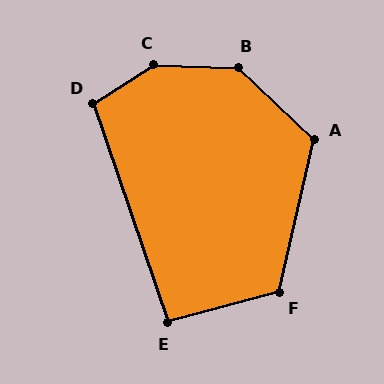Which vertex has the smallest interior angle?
E, at approximately 94 degrees.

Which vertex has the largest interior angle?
C, at approximately 146 degrees.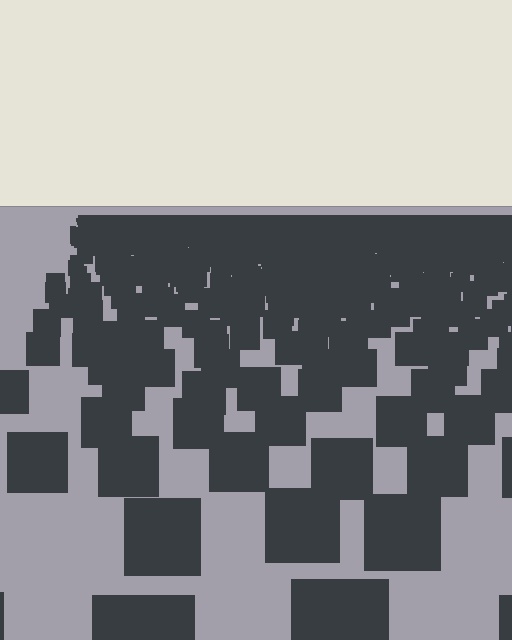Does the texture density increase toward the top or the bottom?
Density increases toward the top.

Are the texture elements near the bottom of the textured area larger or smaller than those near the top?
Larger. Near the bottom, elements are closer to the viewer and appear at a bigger on-screen size.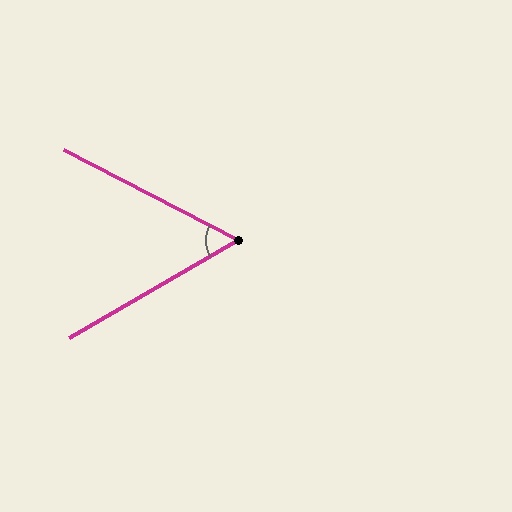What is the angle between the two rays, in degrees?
Approximately 57 degrees.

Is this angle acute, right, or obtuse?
It is acute.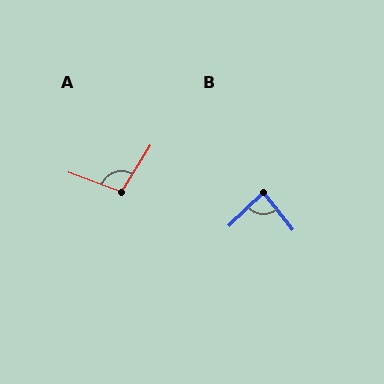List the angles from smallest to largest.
B (84°), A (101°).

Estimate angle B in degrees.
Approximately 84 degrees.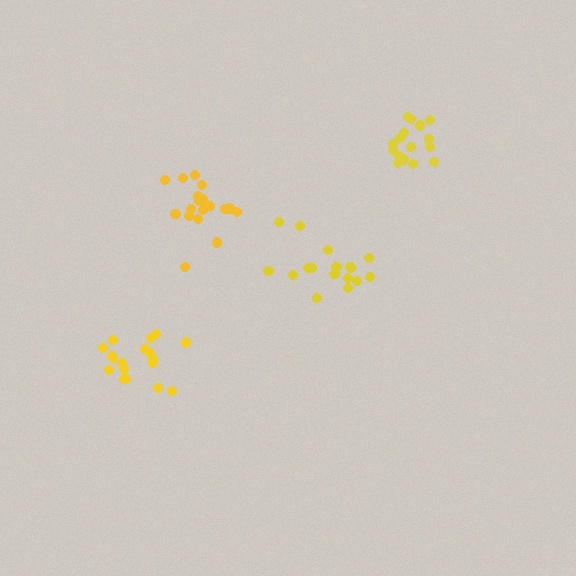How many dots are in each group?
Group 1: 19 dots, Group 2: 16 dots, Group 3: 18 dots, Group 4: 17 dots (70 total).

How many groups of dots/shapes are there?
There are 4 groups.